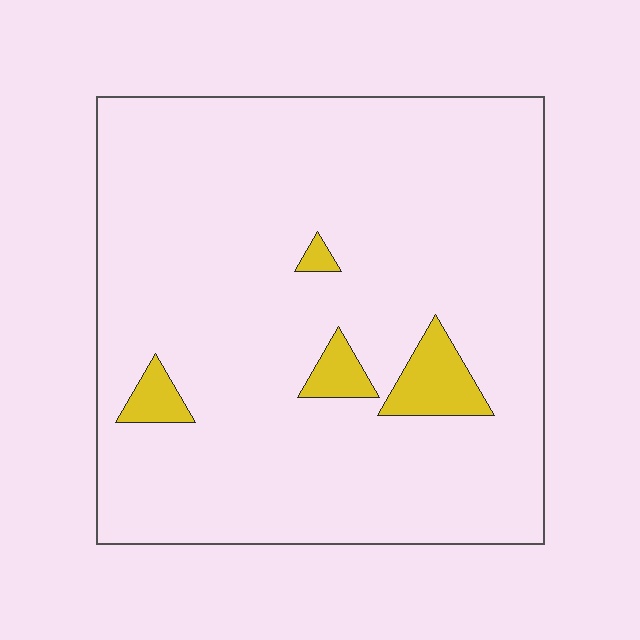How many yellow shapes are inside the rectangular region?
4.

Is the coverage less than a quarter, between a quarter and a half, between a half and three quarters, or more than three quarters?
Less than a quarter.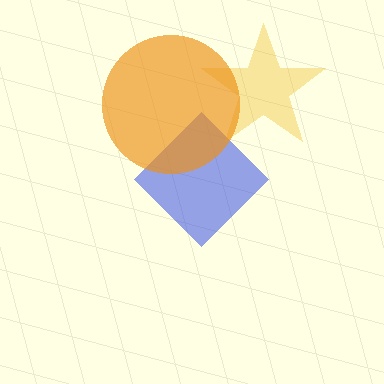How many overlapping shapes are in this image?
There are 3 overlapping shapes in the image.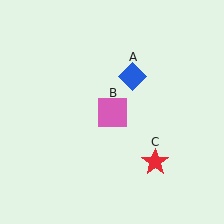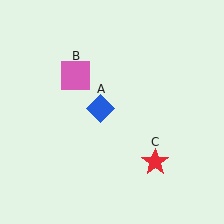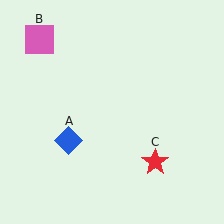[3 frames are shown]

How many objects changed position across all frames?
2 objects changed position: blue diamond (object A), pink square (object B).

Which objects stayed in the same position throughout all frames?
Red star (object C) remained stationary.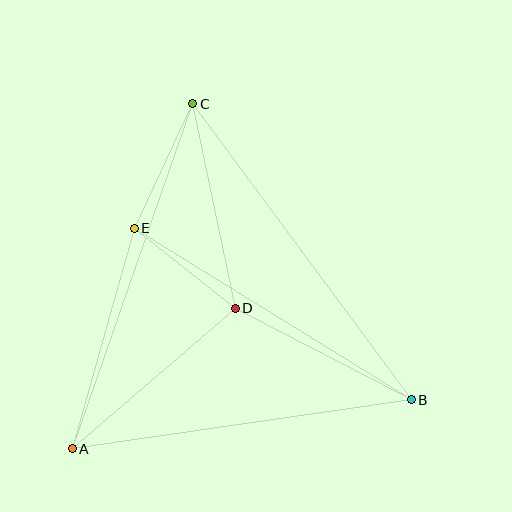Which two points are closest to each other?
Points D and E are closest to each other.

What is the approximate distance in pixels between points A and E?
The distance between A and E is approximately 229 pixels.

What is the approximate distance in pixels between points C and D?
The distance between C and D is approximately 209 pixels.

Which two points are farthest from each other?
Points B and C are farthest from each other.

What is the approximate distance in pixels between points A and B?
The distance between A and B is approximately 343 pixels.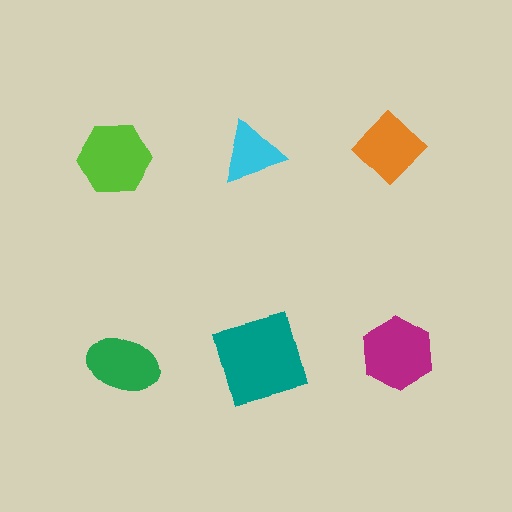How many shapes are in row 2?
3 shapes.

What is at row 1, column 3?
An orange diamond.